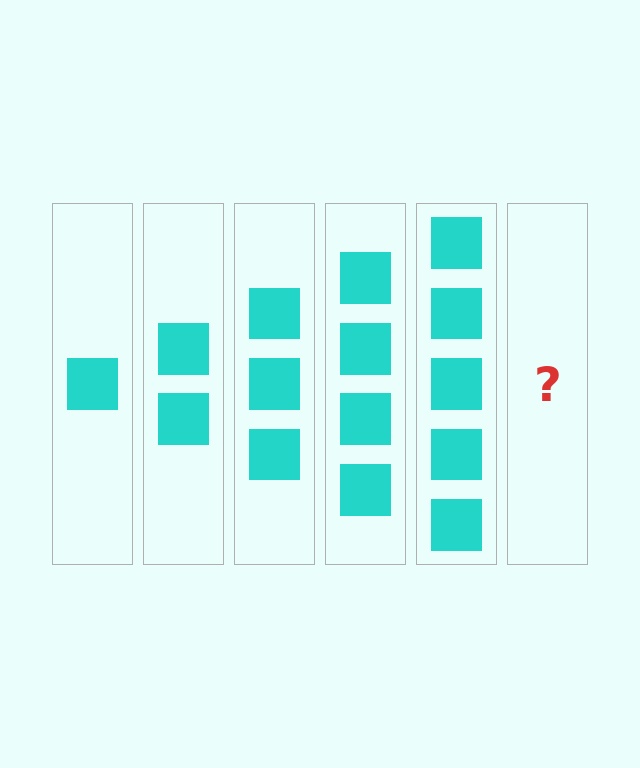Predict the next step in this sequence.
The next step is 6 squares.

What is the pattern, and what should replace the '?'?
The pattern is that each step adds one more square. The '?' should be 6 squares.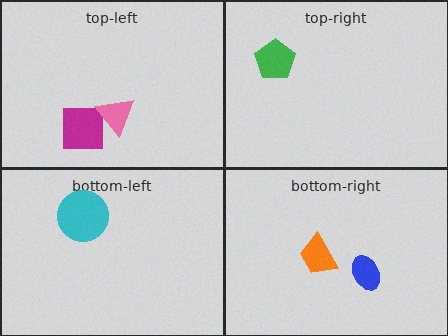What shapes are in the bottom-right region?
The blue ellipse, the orange trapezoid.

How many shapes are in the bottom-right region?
2.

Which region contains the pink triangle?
The top-left region.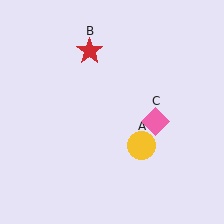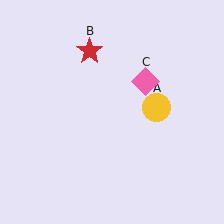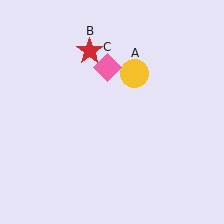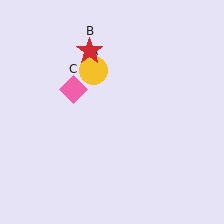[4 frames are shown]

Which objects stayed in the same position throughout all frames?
Red star (object B) remained stationary.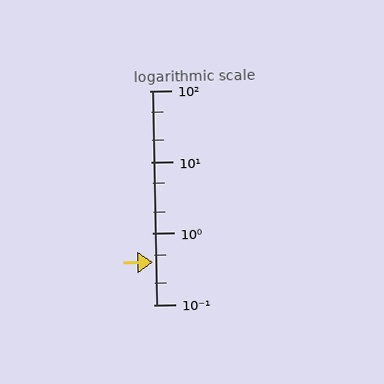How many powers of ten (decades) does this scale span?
The scale spans 3 decades, from 0.1 to 100.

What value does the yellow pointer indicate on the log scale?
The pointer indicates approximately 0.39.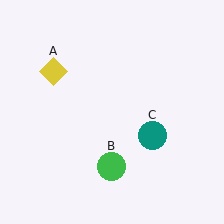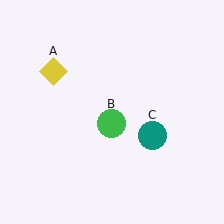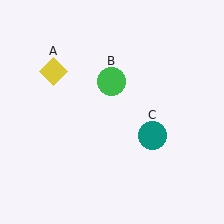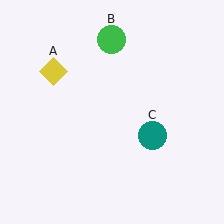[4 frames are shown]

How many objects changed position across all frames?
1 object changed position: green circle (object B).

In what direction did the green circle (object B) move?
The green circle (object B) moved up.